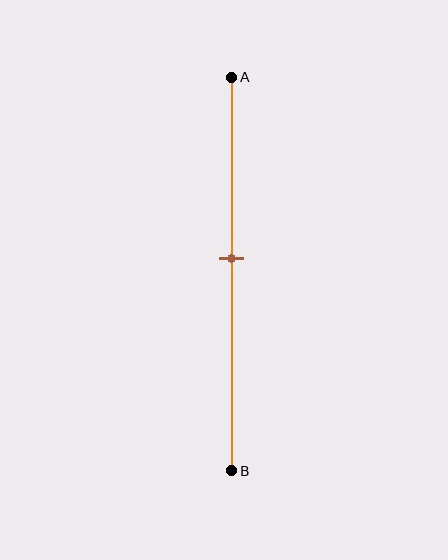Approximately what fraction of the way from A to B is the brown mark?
The brown mark is approximately 45% of the way from A to B.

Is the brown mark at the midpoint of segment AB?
No, the mark is at about 45% from A, not at the 50% midpoint.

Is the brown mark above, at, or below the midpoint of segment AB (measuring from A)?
The brown mark is above the midpoint of segment AB.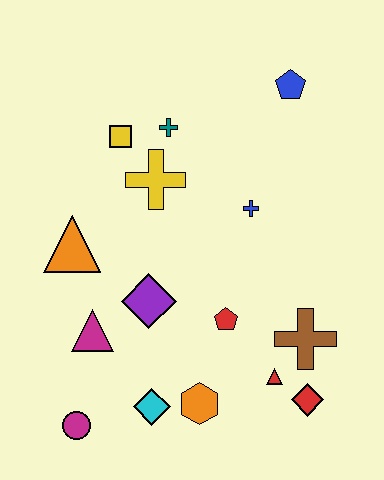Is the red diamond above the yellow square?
No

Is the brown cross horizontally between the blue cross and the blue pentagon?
No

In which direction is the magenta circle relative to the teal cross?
The magenta circle is below the teal cross.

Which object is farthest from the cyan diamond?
The blue pentagon is farthest from the cyan diamond.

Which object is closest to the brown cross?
The red triangle is closest to the brown cross.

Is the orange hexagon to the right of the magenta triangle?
Yes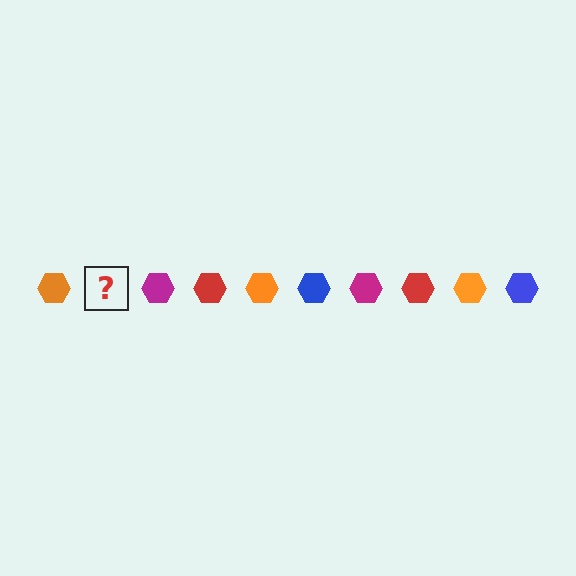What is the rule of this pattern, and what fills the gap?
The rule is that the pattern cycles through orange, blue, magenta, red hexagons. The gap should be filled with a blue hexagon.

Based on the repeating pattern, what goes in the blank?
The blank should be a blue hexagon.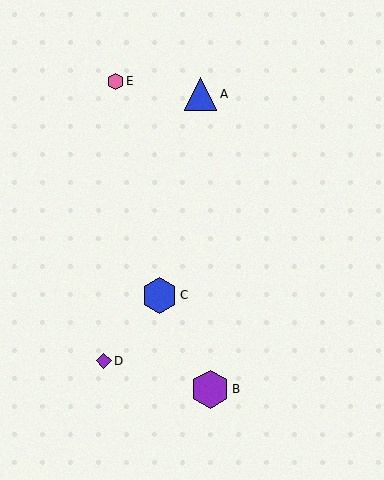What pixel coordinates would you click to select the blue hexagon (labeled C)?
Click at (160, 295) to select the blue hexagon C.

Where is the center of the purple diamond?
The center of the purple diamond is at (104, 361).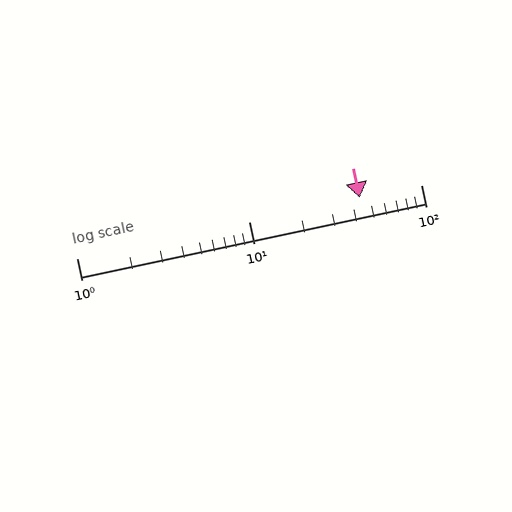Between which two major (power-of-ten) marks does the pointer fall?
The pointer is between 10 and 100.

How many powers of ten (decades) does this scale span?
The scale spans 2 decades, from 1 to 100.